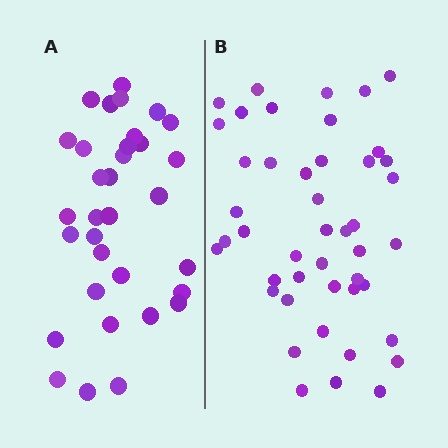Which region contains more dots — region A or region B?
Region B (the right region) has more dots.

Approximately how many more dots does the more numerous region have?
Region B has roughly 12 or so more dots than region A.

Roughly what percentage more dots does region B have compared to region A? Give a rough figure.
About 35% more.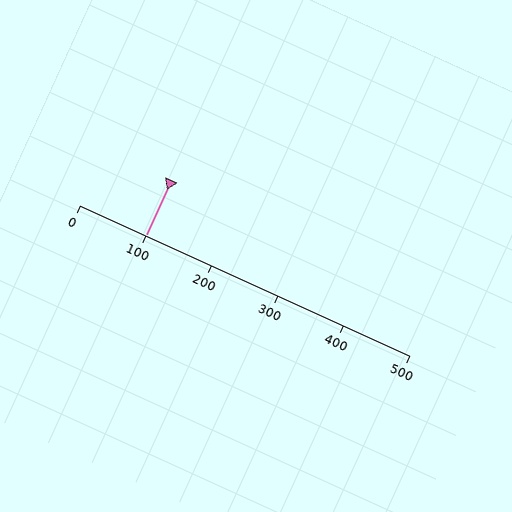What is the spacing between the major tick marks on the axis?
The major ticks are spaced 100 apart.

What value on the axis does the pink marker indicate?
The marker indicates approximately 100.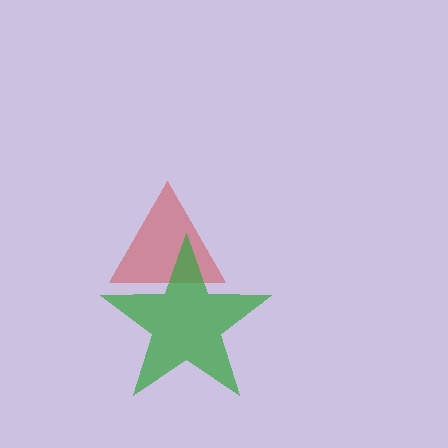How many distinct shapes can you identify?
There are 2 distinct shapes: a red triangle, a green star.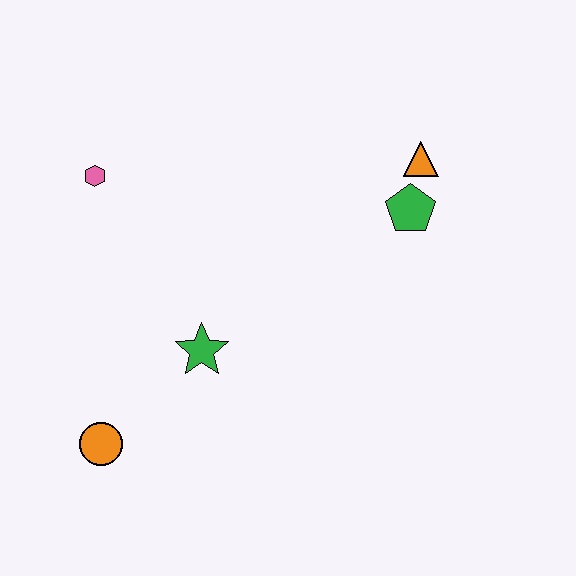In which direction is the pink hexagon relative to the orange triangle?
The pink hexagon is to the left of the orange triangle.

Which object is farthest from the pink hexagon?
The orange triangle is farthest from the pink hexagon.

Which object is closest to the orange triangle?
The green pentagon is closest to the orange triangle.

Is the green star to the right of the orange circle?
Yes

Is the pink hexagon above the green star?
Yes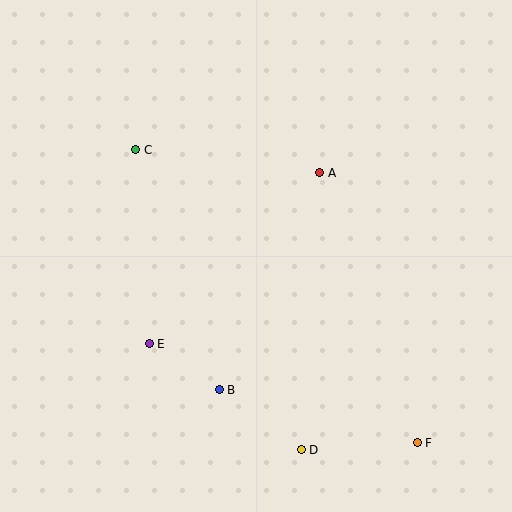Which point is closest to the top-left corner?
Point C is closest to the top-left corner.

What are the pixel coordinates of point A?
Point A is at (320, 173).